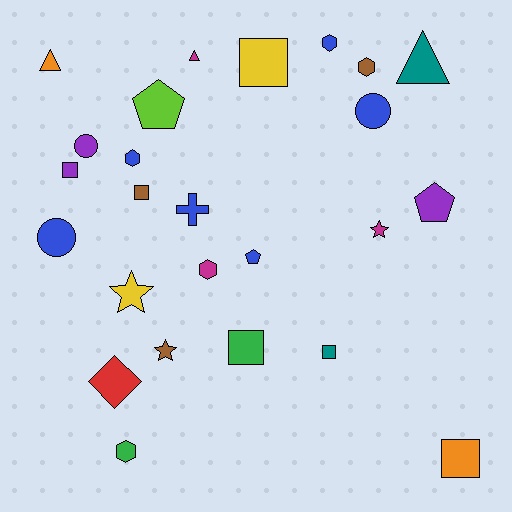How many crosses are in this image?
There is 1 cross.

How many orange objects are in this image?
There are 2 orange objects.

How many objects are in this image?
There are 25 objects.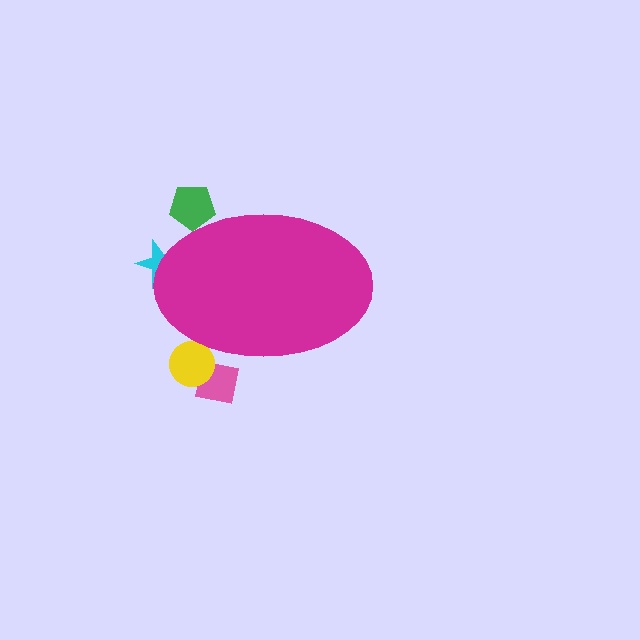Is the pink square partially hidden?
Yes, the pink square is partially hidden behind the magenta ellipse.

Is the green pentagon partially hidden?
Yes, the green pentagon is partially hidden behind the magenta ellipse.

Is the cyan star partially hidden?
Yes, the cyan star is partially hidden behind the magenta ellipse.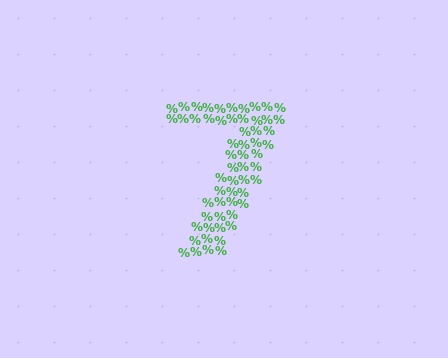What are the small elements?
The small elements are percent signs.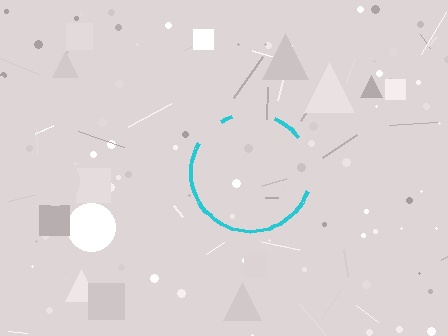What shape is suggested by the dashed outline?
The dashed outline suggests a circle.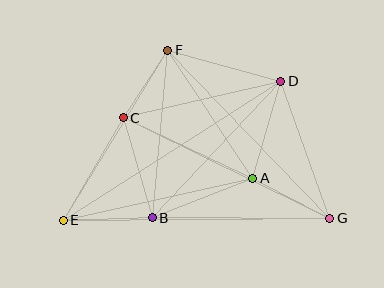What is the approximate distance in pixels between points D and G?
The distance between D and G is approximately 146 pixels.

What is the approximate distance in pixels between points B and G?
The distance between B and G is approximately 178 pixels.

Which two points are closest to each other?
Points C and F are closest to each other.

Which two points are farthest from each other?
Points E and G are farthest from each other.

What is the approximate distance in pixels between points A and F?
The distance between A and F is approximately 154 pixels.